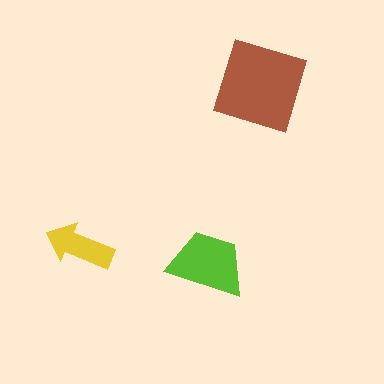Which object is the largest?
The brown diamond.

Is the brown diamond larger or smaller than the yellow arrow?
Larger.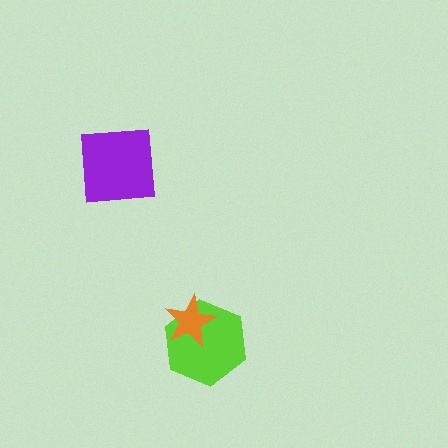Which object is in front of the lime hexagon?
The orange star is in front of the lime hexagon.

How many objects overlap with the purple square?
0 objects overlap with the purple square.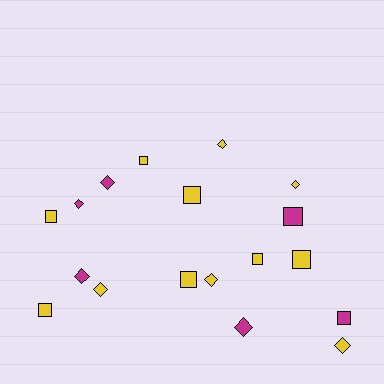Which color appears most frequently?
Yellow, with 12 objects.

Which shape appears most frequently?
Square, with 9 objects.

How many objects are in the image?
There are 18 objects.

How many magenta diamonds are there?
There are 4 magenta diamonds.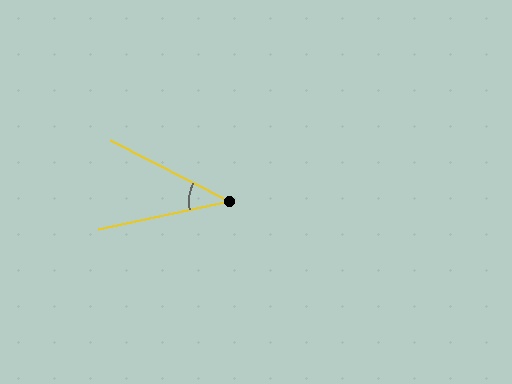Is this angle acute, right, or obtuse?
It is acute.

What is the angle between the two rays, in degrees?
Approximately 39 degrees.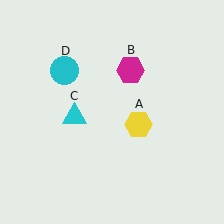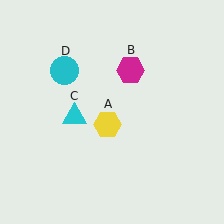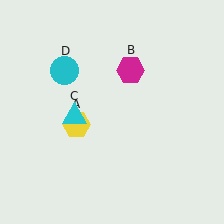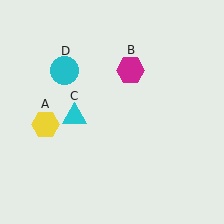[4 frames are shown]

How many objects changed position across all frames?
1 object changed position: yellow hexagon (object A).